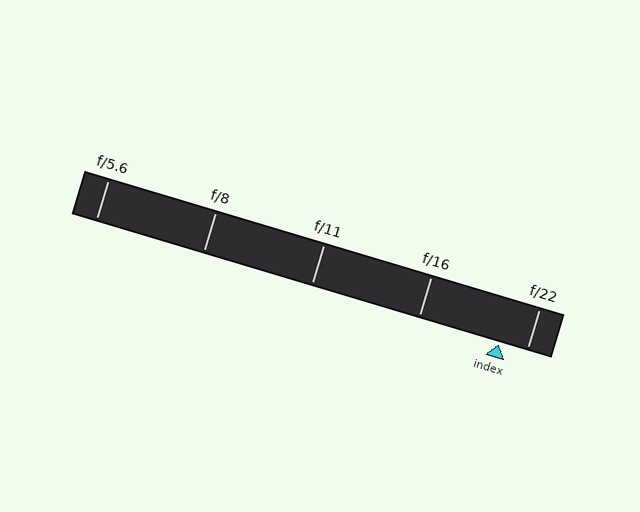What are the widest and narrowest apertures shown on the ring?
The widest aperture shown is f/5.6 and the narrowest is f/22.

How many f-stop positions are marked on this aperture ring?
There are 5 f-stop positions marked.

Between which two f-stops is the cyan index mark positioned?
The index mark is between f/16 and f/22.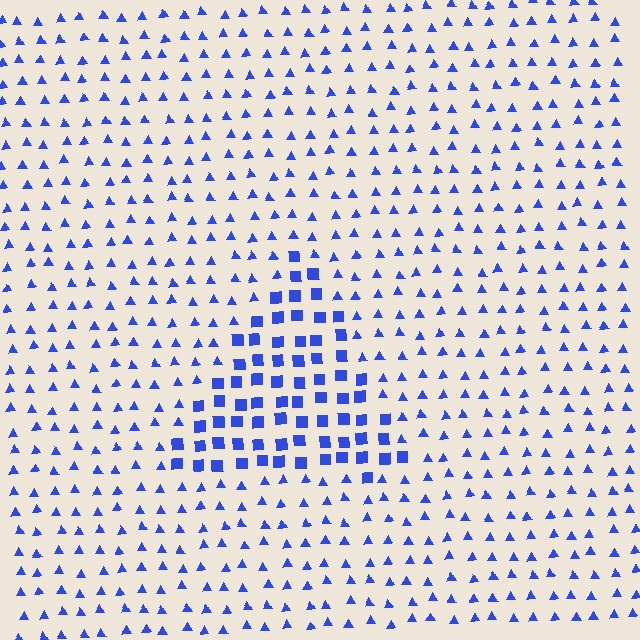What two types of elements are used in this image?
The image uses squares inside the triangle region and triangles outside it.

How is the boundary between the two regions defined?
The boundary is defined by a change in element shape: squares inside vs. triangles outside. All elements share the same color and spacing.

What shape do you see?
I see a triangle.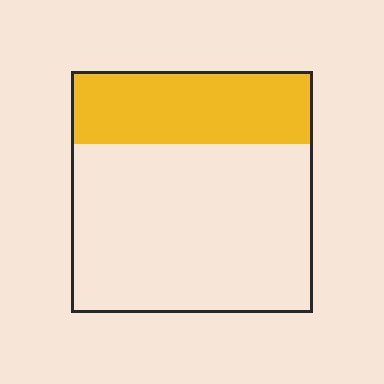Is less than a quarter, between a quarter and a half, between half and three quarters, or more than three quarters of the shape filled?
Between a quarter and a half.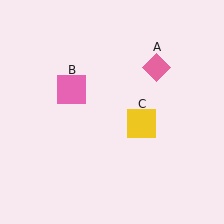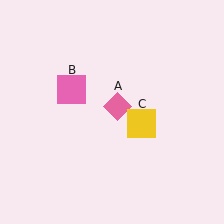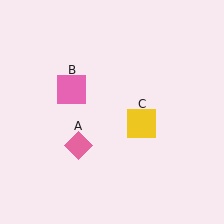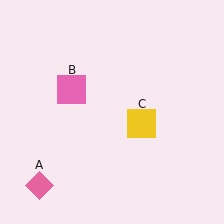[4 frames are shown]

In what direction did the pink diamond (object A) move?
The pink diamond (object A) moved down and to the left.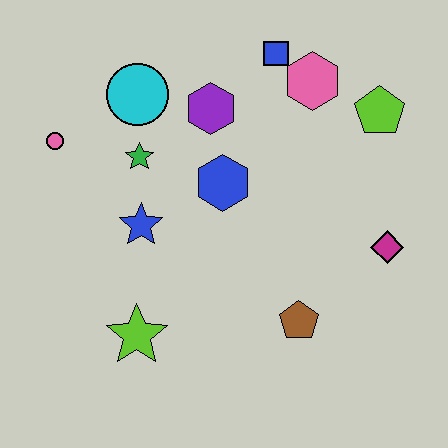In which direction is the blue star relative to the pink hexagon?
The blue star is to the left of the pink hexagon.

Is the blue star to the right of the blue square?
No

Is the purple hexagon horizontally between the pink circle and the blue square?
Yes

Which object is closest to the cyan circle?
The green star is closest to the cyan circle.